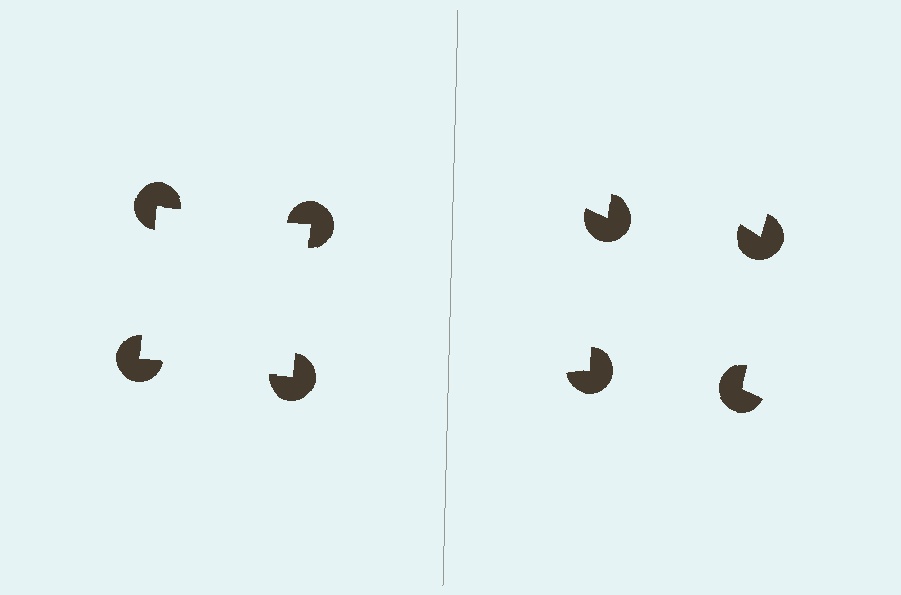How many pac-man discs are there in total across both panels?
8 — 4 on each side.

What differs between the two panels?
The pac-man discs are positioned identically on both sides; only the wedge orientations differ. On the left they align to a square; on the right they are misaligned.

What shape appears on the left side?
An illusory square.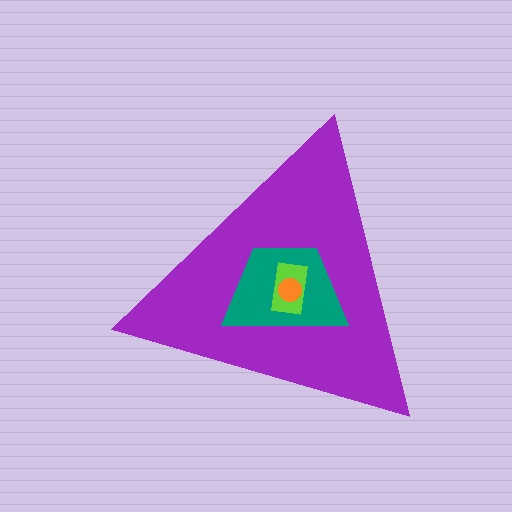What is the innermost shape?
The orange circle.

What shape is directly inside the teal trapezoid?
The lime rectangle.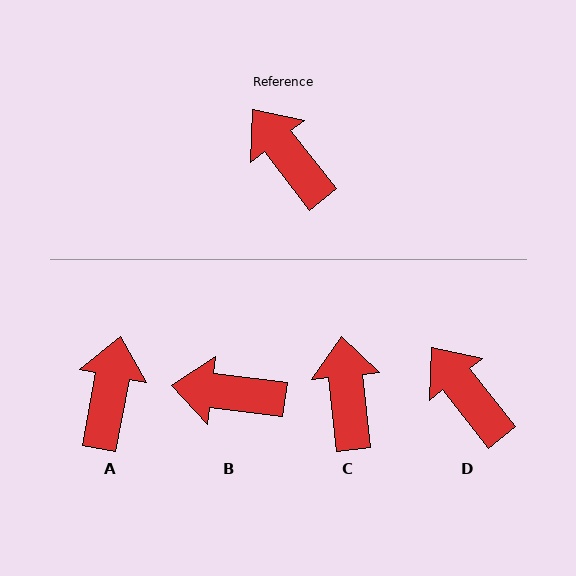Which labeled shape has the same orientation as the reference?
D.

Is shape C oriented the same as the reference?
No, it is off by about 33 degrees.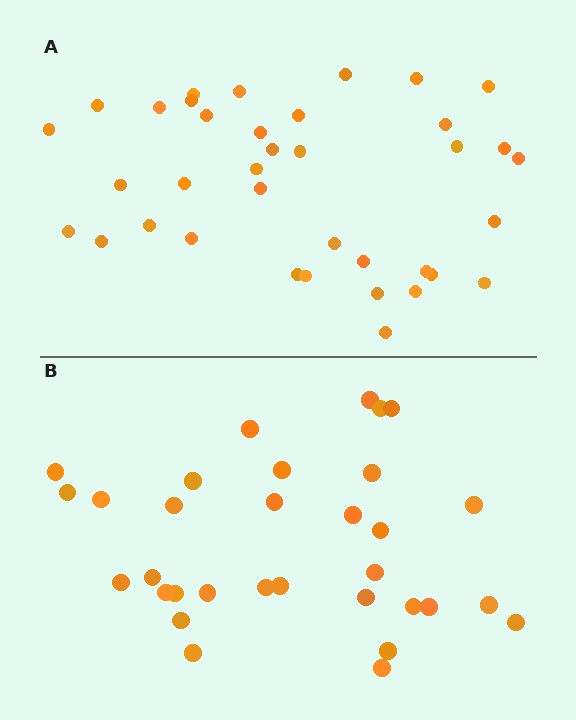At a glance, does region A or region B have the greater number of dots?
Region A (the top region) has more dots.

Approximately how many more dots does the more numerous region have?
Region A has about 5 more dots than region B.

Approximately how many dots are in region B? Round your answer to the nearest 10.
About 30 dots. (The exact count is 32, which rounds to 30.)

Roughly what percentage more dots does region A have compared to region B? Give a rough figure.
About 15% more.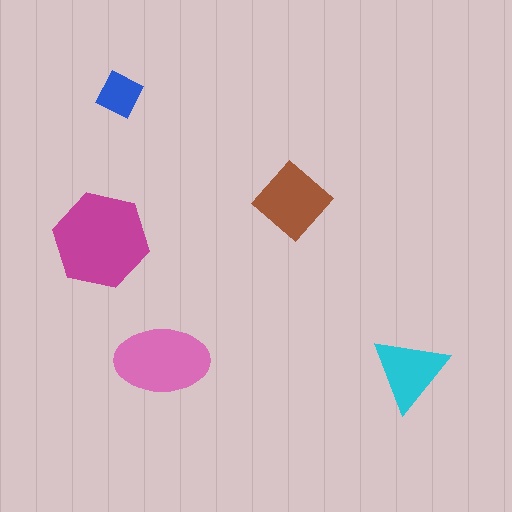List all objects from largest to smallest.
The magenta hexagon, the pink ellipse, the brown diamond, the cyan triangle, the blue diamond.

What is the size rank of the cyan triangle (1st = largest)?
4th.